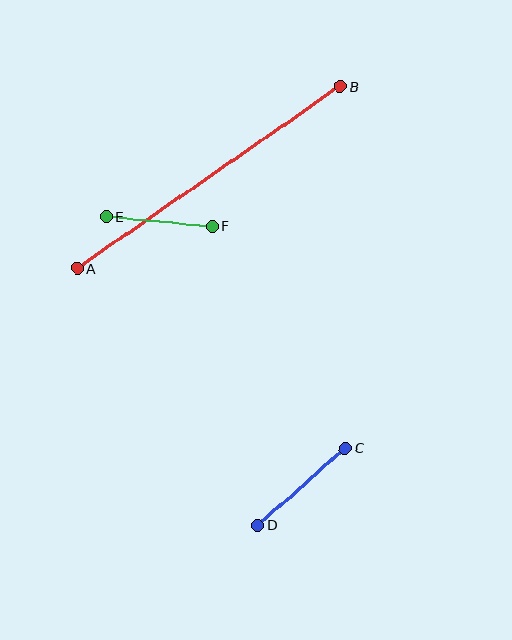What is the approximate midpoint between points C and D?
The midpoint is at approximately (302, 487) pixels.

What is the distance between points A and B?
The distance is approximately 320 pixels.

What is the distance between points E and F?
The distance is approximately 106 pixels.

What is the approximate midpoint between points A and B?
The midpoint is at approximately (209, 177) pixels.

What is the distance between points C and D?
The distance is approximately 116 pixels.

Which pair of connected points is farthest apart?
Points A and B are farthest apart.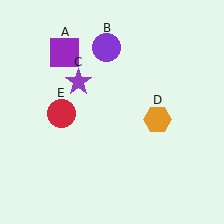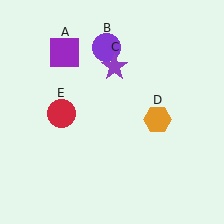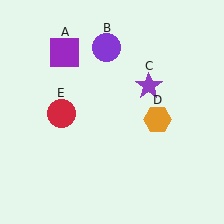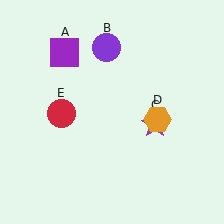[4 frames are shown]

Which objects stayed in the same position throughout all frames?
Purple square (object A) and purple circle (object B) and orange hexagon (object D) and red circle (object E) remained stationary.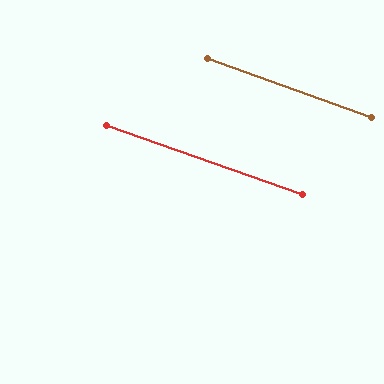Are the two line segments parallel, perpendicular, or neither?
Parallel — their directions differ by only 0.6°.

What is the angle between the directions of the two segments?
Approximately 1 degree.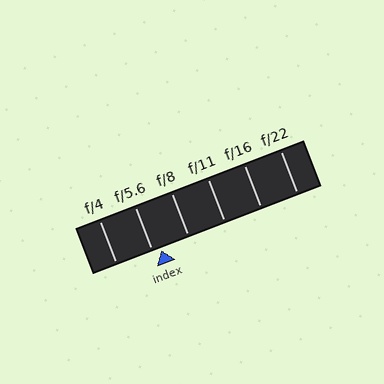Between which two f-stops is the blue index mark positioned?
The index mark is between f/5.6 and f/8.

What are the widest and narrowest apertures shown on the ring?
The widest aperture shown is f/4 and the narrowest is f/22.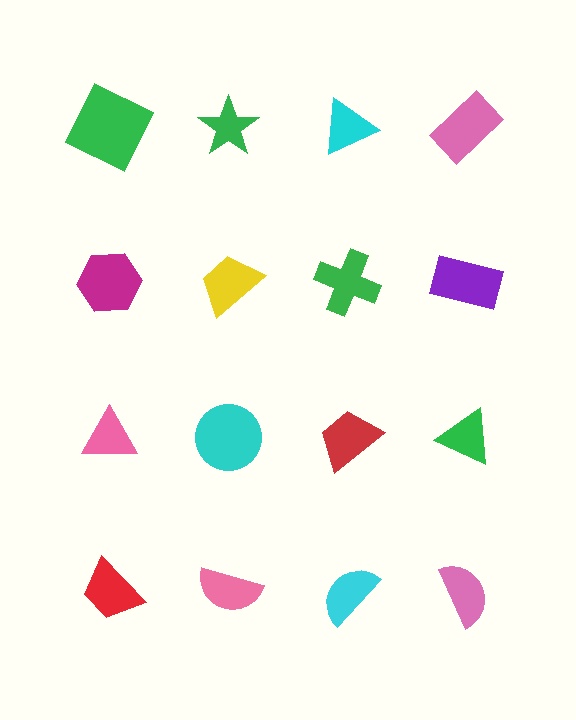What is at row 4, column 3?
A cyan semicircle.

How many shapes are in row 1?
4 shapes.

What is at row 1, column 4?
A pink rectangle.